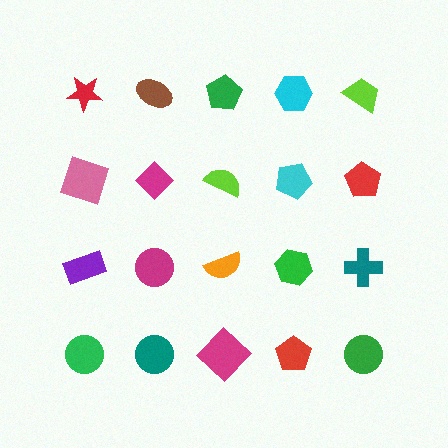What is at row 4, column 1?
A green circle.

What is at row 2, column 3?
A lime semicircle.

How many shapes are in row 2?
5 shapes.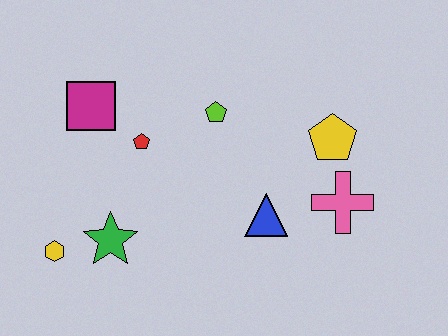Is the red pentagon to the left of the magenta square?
No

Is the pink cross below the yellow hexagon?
No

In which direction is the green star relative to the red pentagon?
The green star is below the red pentagon.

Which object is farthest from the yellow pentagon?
The yellow hexagon is farthest from the yellow pentagon.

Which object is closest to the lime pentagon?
The red pentagon is closest to the lime pentagon.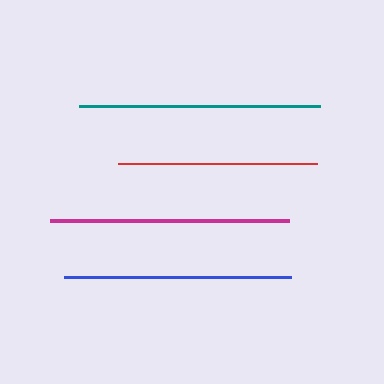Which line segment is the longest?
The teal line is the longest at approximately 241 pixels.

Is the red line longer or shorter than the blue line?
The blue line is longer than the red line.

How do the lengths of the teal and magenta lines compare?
The teal and magenta lines are approximately the same length.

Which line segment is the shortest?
The red line is the shortest at approximately 200 pixels.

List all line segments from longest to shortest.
From longest to shortest: teal, magenta, blue, red.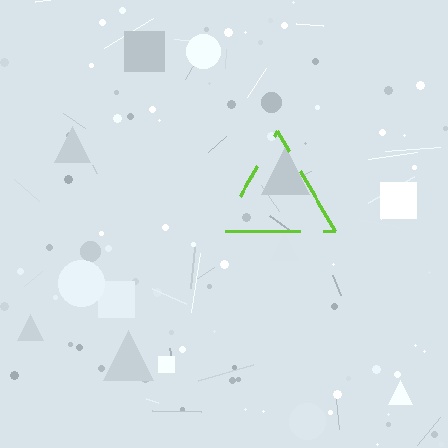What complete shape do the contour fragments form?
The contour fragments form a triangle.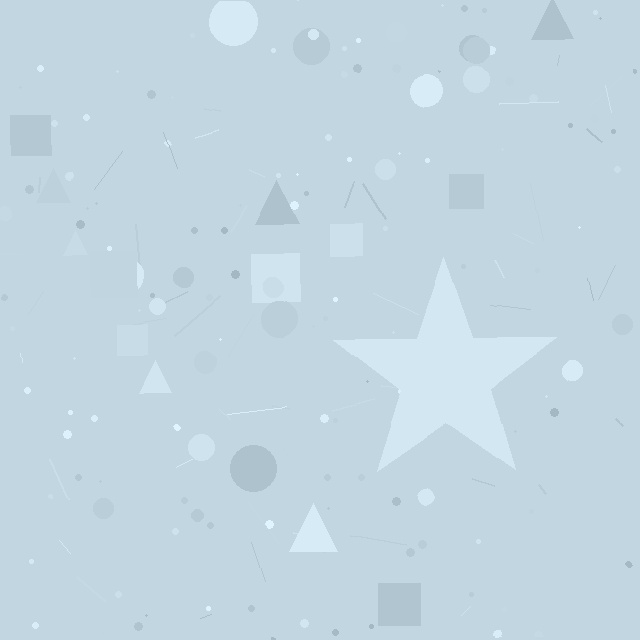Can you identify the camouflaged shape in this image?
The camouflaged shape is a star.